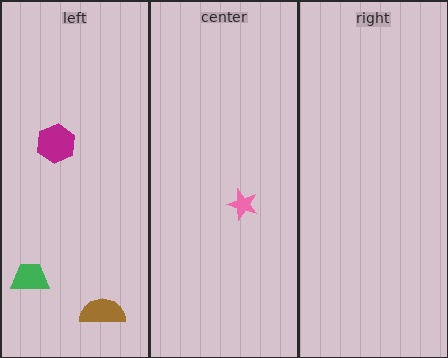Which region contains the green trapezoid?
The left region.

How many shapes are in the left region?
3.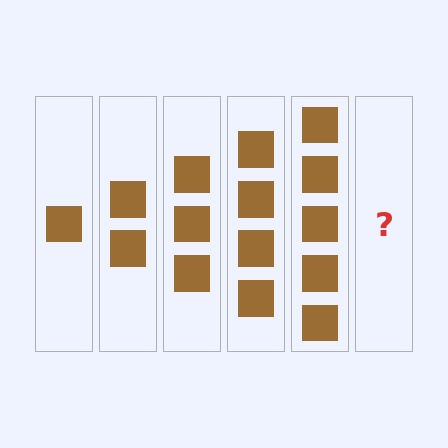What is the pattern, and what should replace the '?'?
The pattern is that each step adds one more square. The '?' should be 6 squares.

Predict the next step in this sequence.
The next step is 6 squares.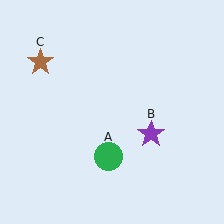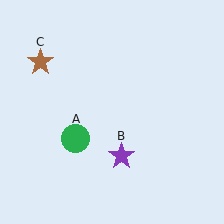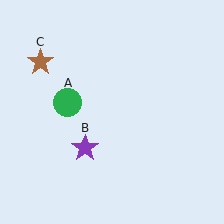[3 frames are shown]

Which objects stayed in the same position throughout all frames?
Brown star (object C) remained stationary.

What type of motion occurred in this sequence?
The green circle (object A), purple star (object B) rotated clockwise around the center of the scene.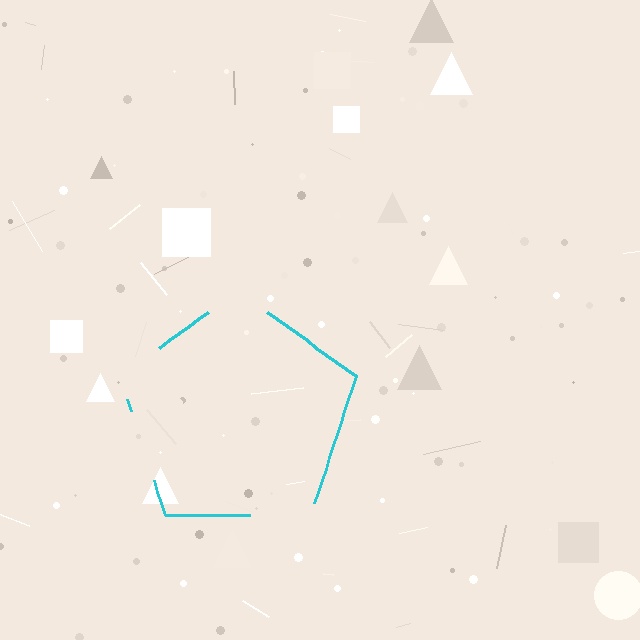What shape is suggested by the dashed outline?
The dashed outline suggests a pentagon.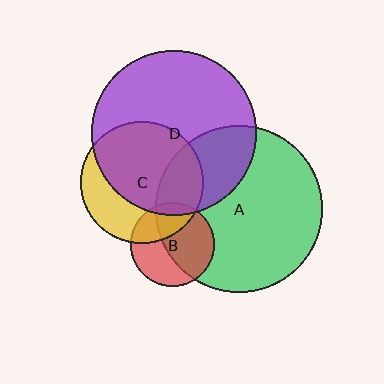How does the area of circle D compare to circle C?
Approximately 1.8 times.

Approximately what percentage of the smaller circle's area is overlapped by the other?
Approximately 25%.